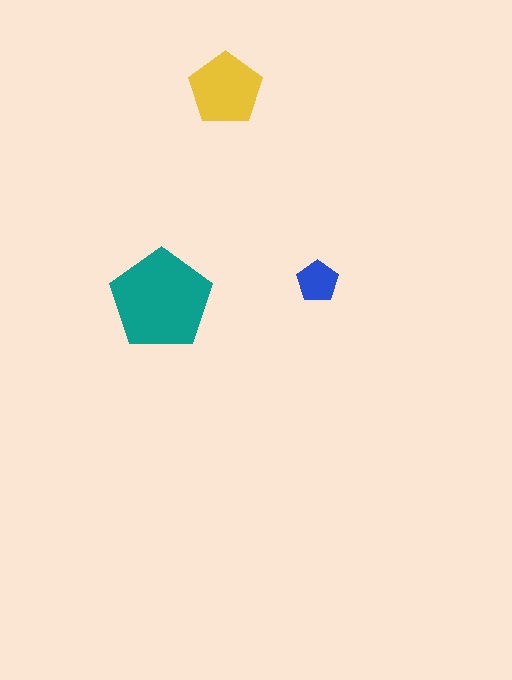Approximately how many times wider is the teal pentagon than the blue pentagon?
About 2.5 times wider.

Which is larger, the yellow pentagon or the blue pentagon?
The yellow one.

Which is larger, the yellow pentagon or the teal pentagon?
The teal one.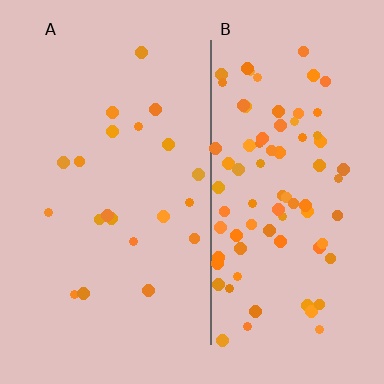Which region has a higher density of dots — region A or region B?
B (the right).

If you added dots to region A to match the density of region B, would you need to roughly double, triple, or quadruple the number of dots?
Approximately quadruple.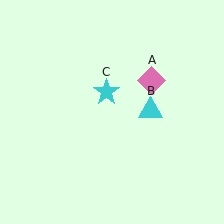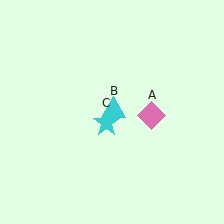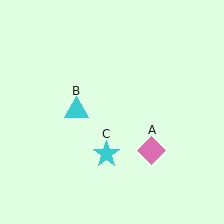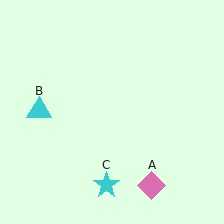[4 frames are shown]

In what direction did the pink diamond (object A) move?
The pink diamond (object A) moved down.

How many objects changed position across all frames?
3 objects changed position: pink diamond (object A), cyan triangle (object B), cyan star (object C).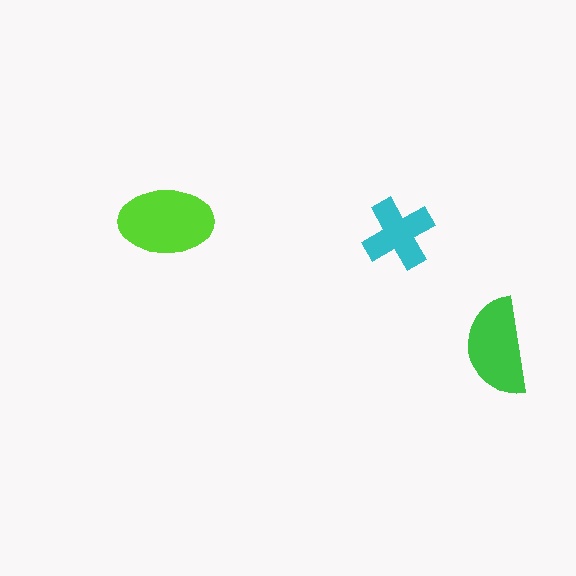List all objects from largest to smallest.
The lime ellipse, the green semicircle, the cyan cross.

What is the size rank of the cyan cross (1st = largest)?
3rd.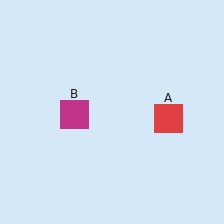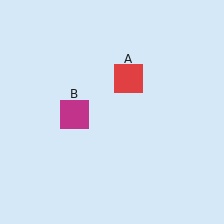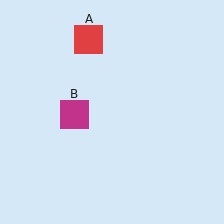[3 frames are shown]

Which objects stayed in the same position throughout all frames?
Magenta square (object B) remained stationary.